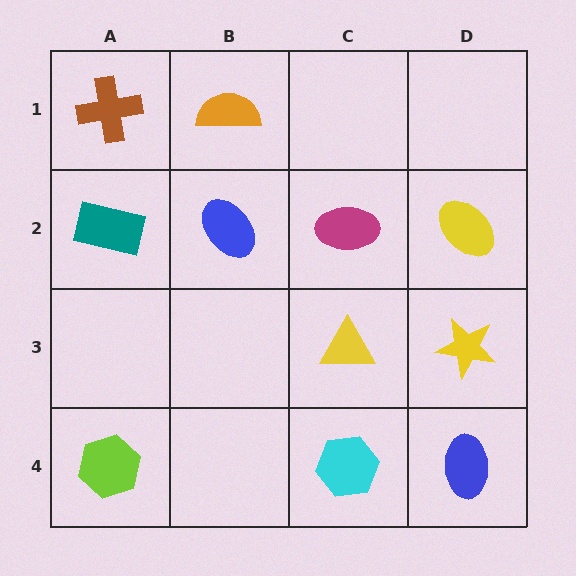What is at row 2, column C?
A magenta ellipse.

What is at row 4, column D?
A blue ellipse.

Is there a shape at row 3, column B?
No, that cell is empty.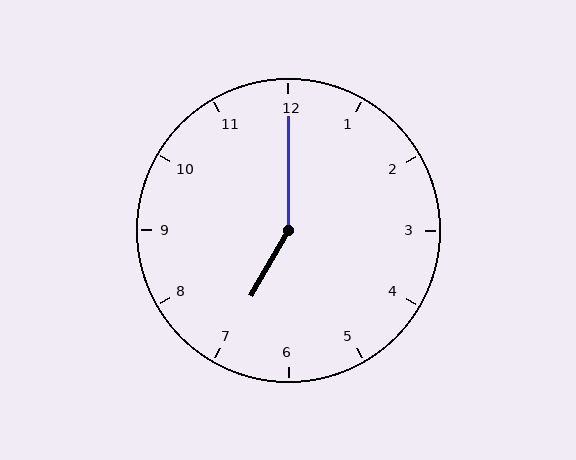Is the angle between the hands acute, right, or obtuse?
It is obtuse.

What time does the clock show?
7:00.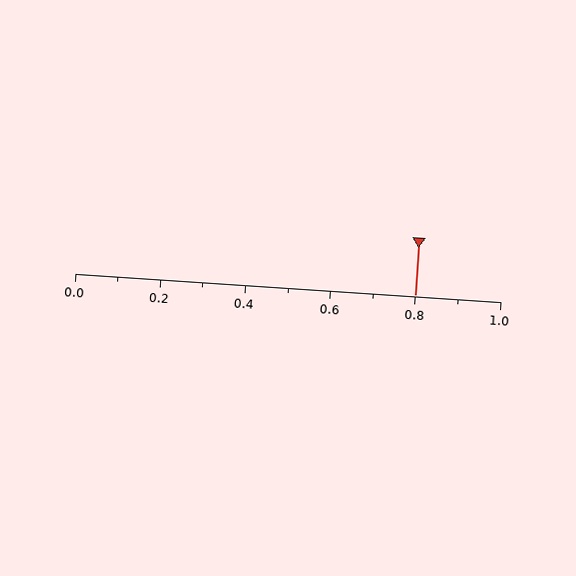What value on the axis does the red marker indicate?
The marker indicates approximately 0.8.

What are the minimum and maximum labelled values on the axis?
The axis runs from 0.0 to 1.0.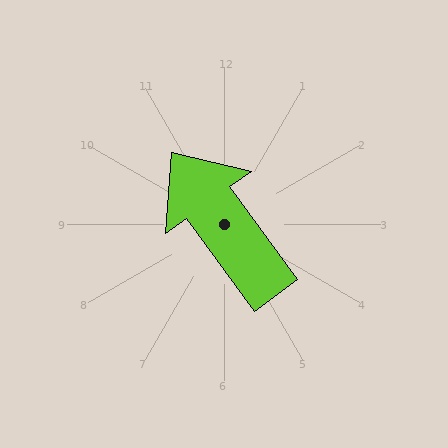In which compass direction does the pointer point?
Northwest.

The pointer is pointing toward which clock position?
Roughly 11 o'clock.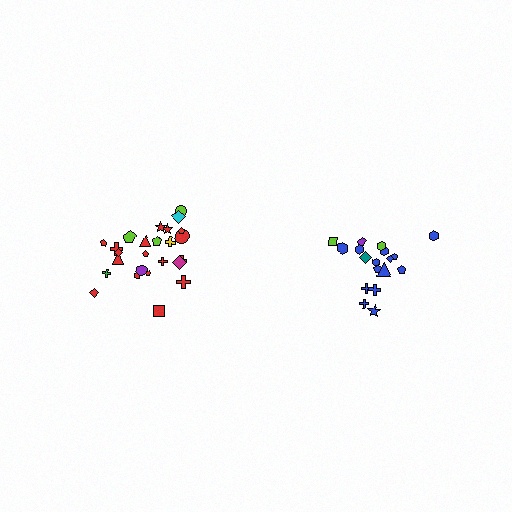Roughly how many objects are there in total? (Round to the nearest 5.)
Roughly 45 objects in total.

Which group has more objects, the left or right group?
The left group.